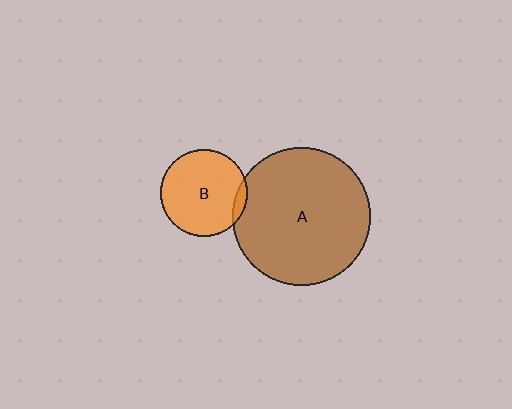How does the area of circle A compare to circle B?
Approximately 2.5 times.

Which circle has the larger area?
Circle A (brown).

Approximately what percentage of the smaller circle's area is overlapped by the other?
Approximately 5%.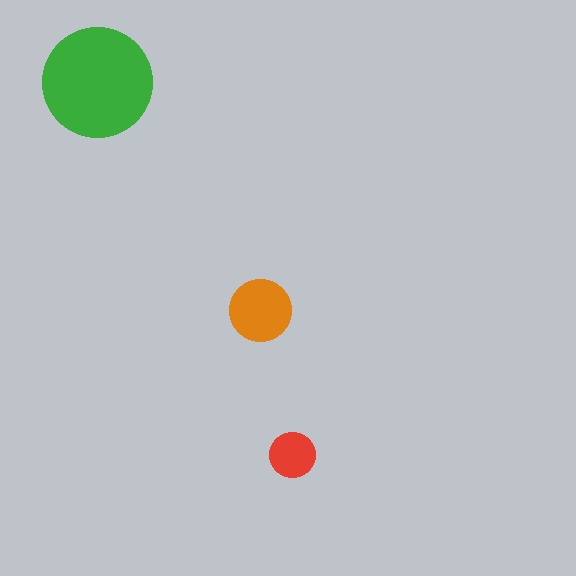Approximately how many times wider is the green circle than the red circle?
About 2.5 times wider.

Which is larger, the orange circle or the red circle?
The orange one.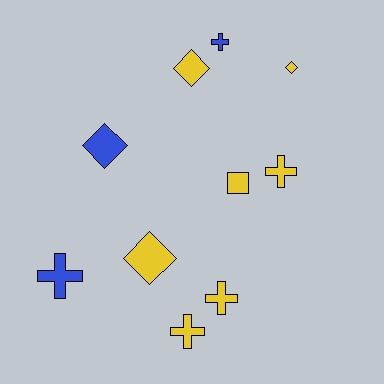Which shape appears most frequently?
Cross, with 5 objects.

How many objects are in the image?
There are 10 objects.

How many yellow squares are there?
There is 1 yellow square.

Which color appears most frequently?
Yellow, with 7 objects.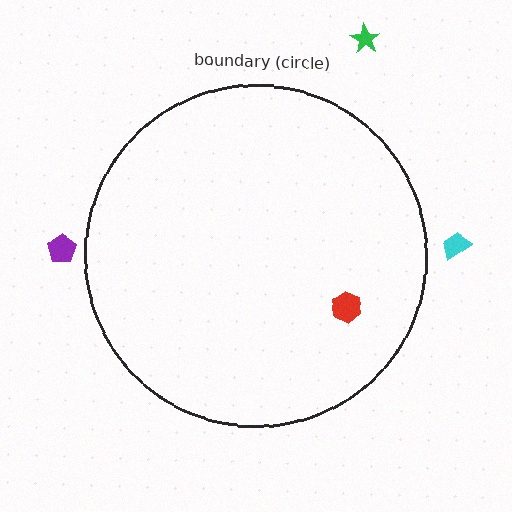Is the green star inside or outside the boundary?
Outside.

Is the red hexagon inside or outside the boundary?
Inside.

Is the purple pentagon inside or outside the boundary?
Outside.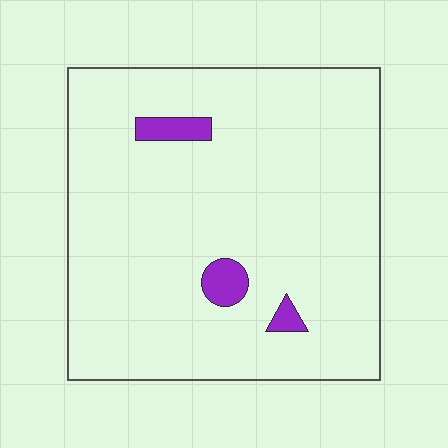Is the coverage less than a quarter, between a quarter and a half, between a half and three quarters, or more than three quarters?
Less than a quarter.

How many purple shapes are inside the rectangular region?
3.